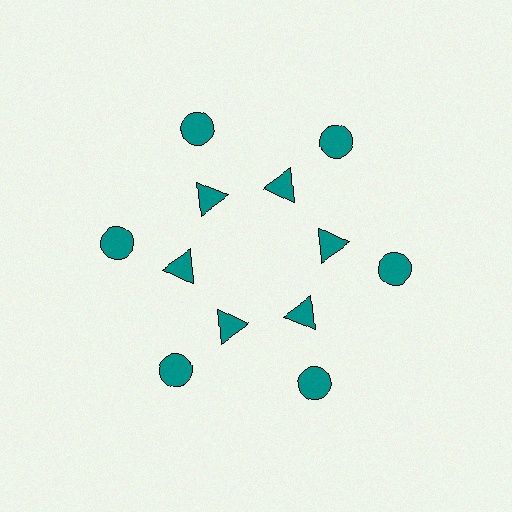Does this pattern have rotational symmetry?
Yes, this pattern has 6-fold rotational symmetry. It looks the same after rotating 60 degrees around the center.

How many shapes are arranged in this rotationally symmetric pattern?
There are 12 shapes, arranged in 6 groups of 2.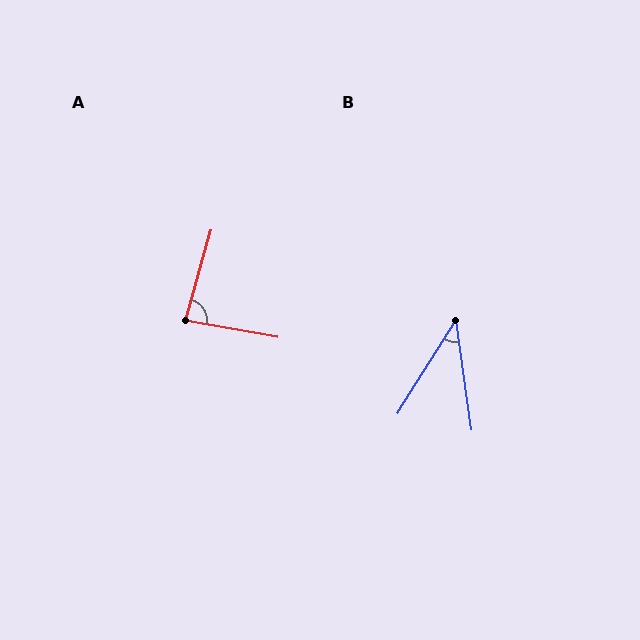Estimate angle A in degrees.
Approximately 84 degrees.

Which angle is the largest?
A, at approximately 84 degrees.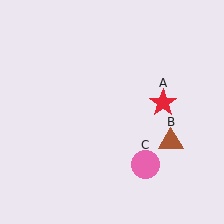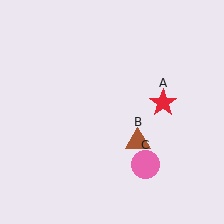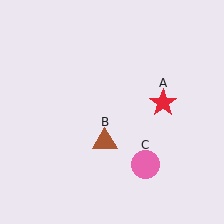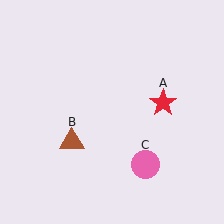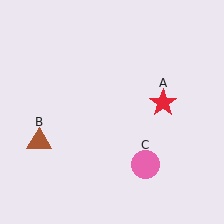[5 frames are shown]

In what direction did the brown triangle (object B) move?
The brown triangle (object B) moved left.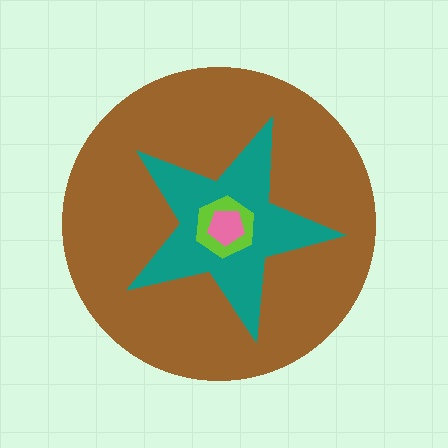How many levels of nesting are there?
4.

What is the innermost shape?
The pink pentagon.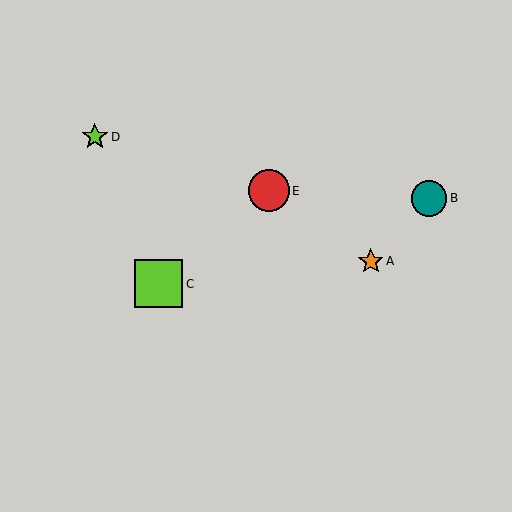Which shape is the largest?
The lime square (labeled C) is the largest.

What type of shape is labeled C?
Shape C is a lime square.